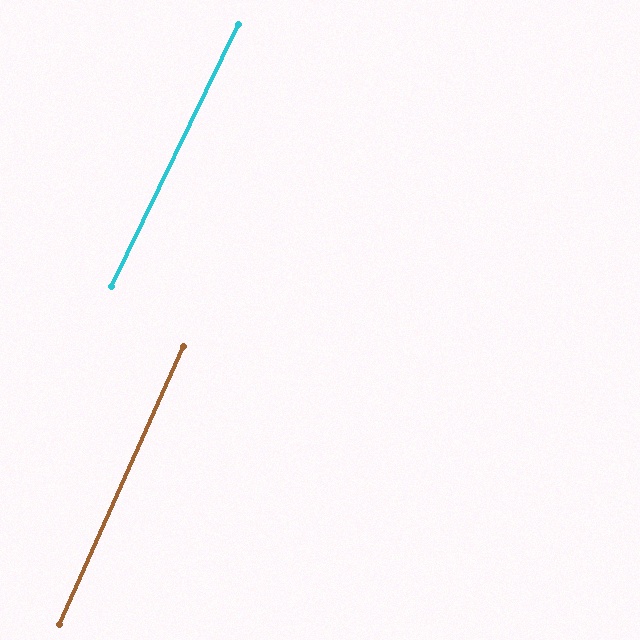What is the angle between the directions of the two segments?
Approximately 2 degrees.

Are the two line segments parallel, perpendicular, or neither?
Parallel — their directions differ by only 1.9°.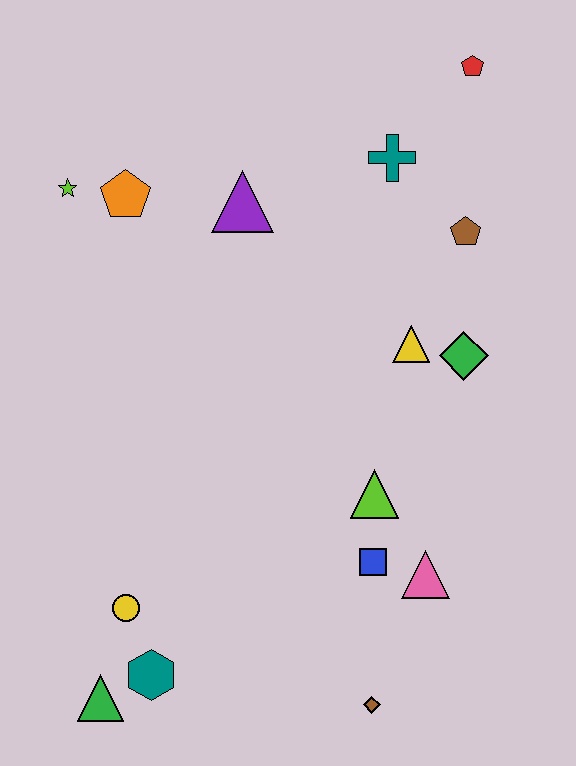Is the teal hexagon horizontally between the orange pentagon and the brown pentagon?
Yes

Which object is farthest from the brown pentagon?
The green triangle is farthest from the brown pentagon.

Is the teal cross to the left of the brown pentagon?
Yes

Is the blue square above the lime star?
No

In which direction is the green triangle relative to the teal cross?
The green triangle is below the teal cross.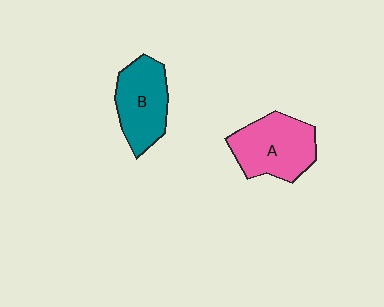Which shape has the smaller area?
Shape B (teal).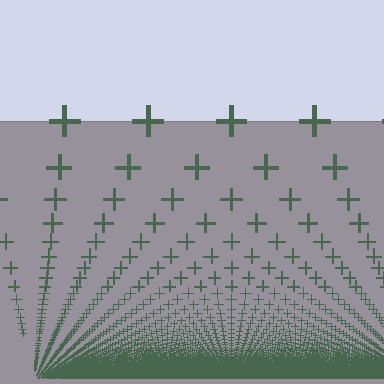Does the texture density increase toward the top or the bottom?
Density increases toward the bottom.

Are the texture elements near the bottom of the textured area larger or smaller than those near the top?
Smaller. The gradient is inverted — elements near the bottom are smaller and denser.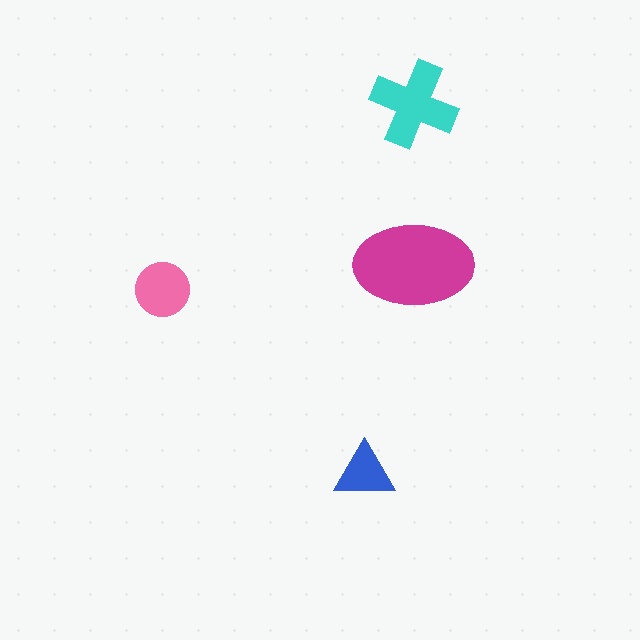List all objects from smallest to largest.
The blue triangle, the pink circle, the cyan cross, the magenta ellipse.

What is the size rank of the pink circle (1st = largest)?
3rd.